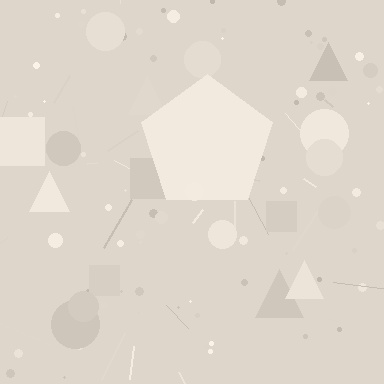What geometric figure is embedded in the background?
A pentagon is embedded in the background.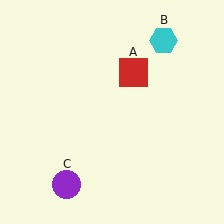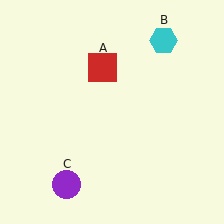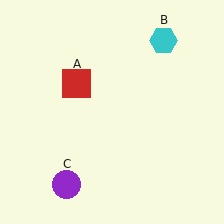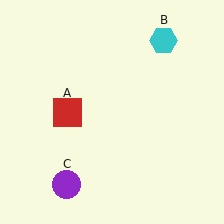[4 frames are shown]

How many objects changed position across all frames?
1 object changed position: red square (object A).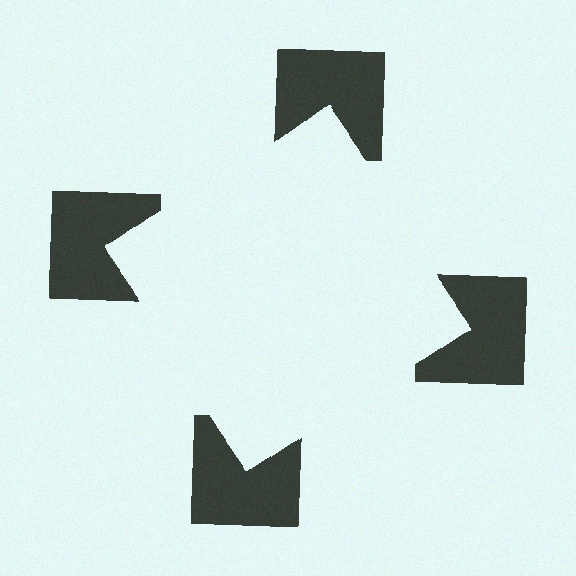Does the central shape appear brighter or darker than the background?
It typically appears slightly brighter than the background, even though no actual brightness change is drawn.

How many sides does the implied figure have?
4 sides.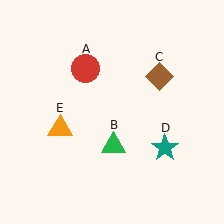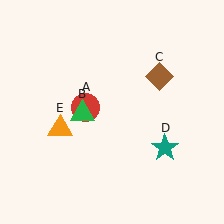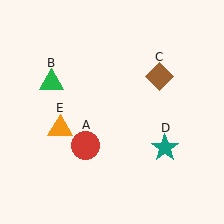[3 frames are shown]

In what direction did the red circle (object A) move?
The red circle (object A) moved down.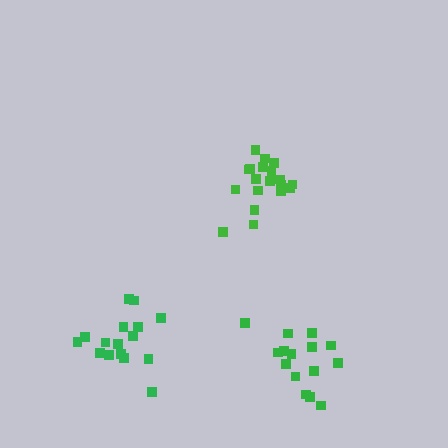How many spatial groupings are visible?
There are 3 spatial groupings.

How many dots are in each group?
Group 1: 19 dots, Group 2: 15 dots, Group 3: 16 dots (50 total).